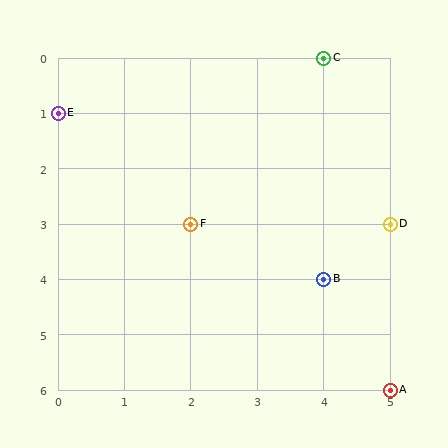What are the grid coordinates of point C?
Point C is at grid coordinates (4, 0).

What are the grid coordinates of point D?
Point D is at grid coordinates (5, 3).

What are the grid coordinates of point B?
Point B is at grid coordinates (4, 4).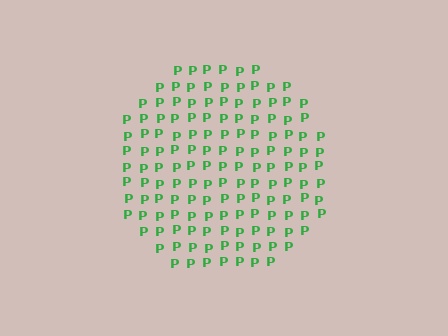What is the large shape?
The large shape is a circle.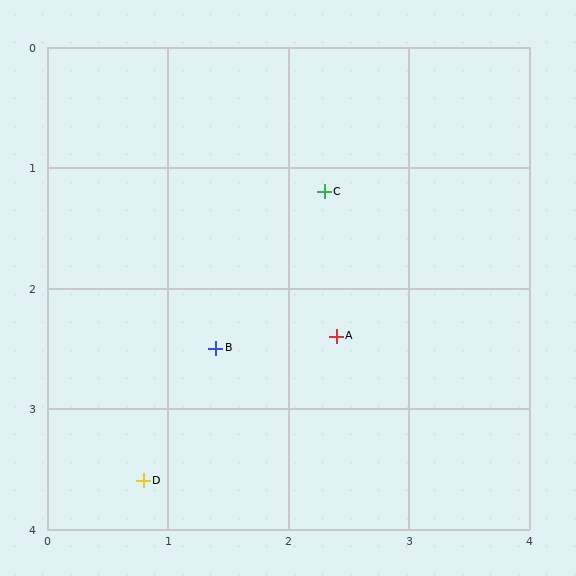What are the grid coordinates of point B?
Point B is at approximately (1.4, 2.5).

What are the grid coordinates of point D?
Point D is at approximately (0.8, 3.6).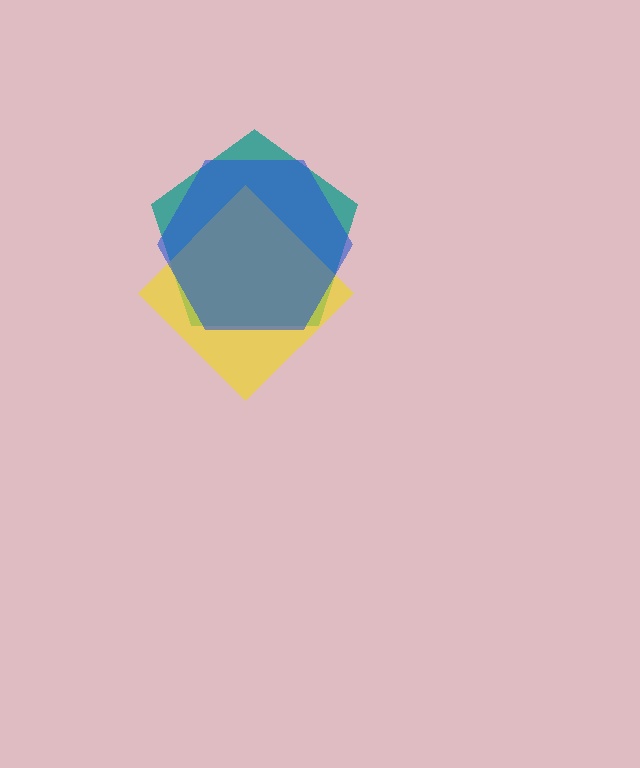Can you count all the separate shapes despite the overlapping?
Yes, there are 3 separate shapes.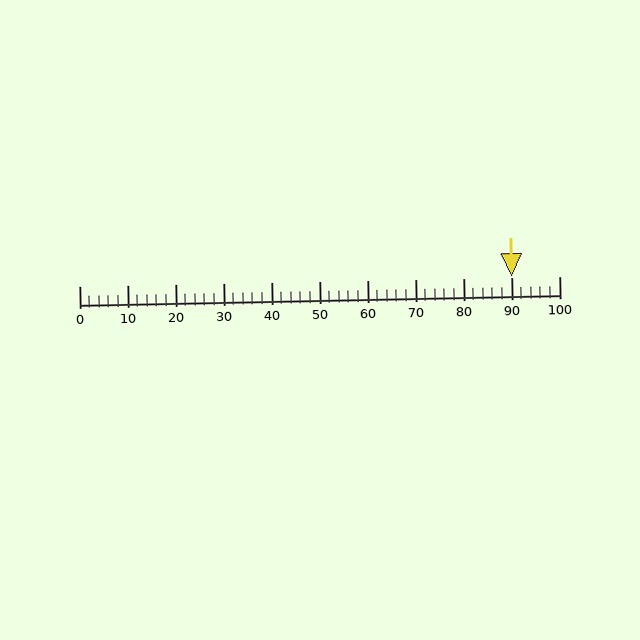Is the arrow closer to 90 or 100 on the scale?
The arrow is closer to 90.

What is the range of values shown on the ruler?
The ruler shows values from 0 to 100.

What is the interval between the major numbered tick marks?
The major tick marks are spaced 10 units apart.